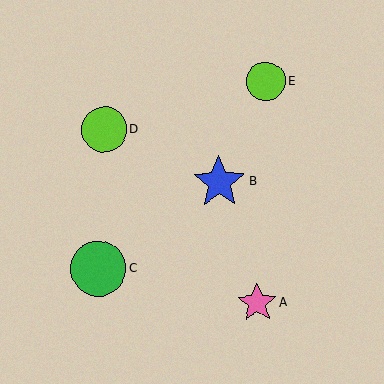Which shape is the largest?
The green circle (labeled C) is the largest.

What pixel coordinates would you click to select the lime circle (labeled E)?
Click at (266, 82) to select the lime circle E.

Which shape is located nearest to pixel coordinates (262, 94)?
The lime circle (labeled E) at (266, 82) is nearest to that location.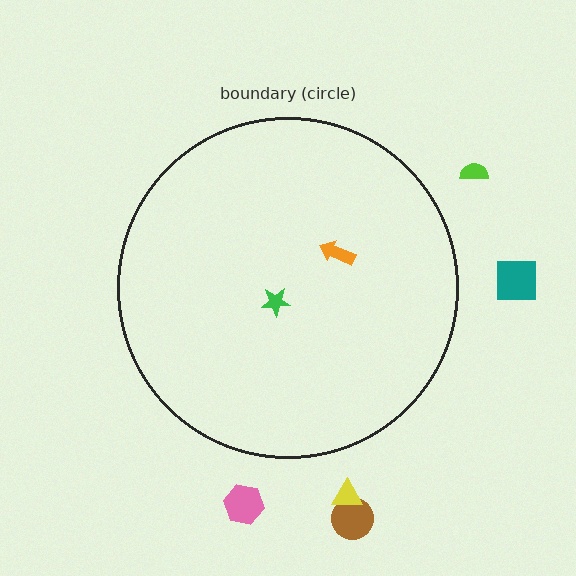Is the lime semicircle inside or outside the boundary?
Outside.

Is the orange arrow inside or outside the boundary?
Inside.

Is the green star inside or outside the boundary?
Inside.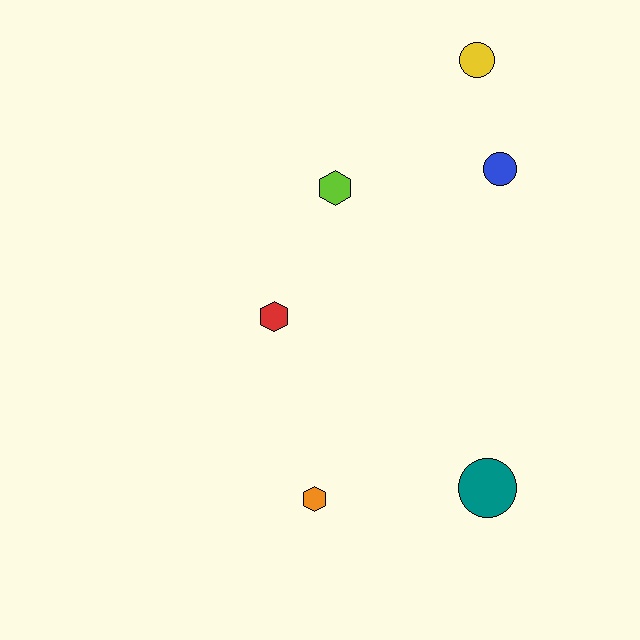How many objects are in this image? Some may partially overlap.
There are 6 objects.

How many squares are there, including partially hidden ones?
There are no squares.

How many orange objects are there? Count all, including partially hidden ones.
There is 1 orange object.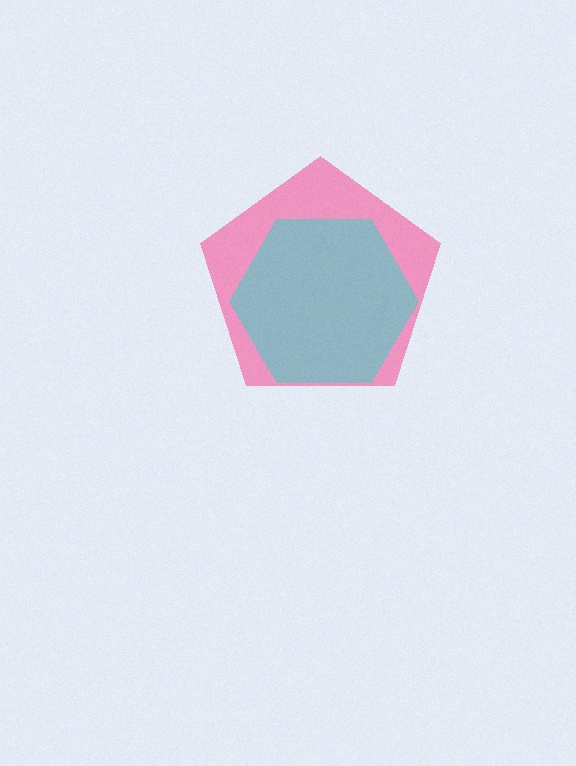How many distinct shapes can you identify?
There are 2 distinct shapes: a pink pentagon, a cyan hexagon.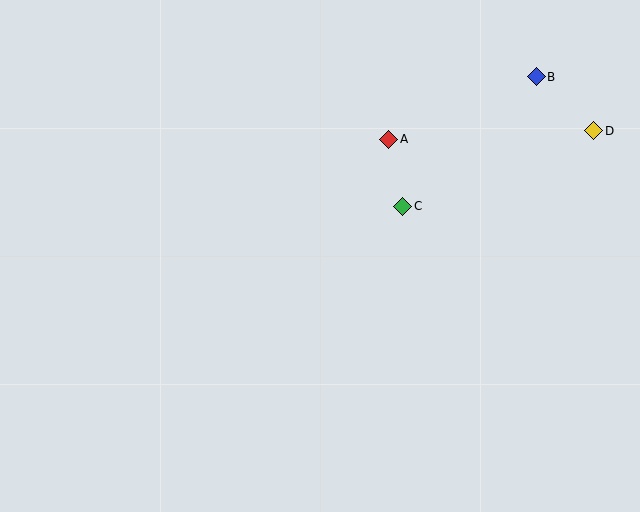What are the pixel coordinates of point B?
Point B is at (536, 77).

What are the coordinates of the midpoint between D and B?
The midpoint between D and B is at (565, 104).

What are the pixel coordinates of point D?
Point D is at (594, 131).